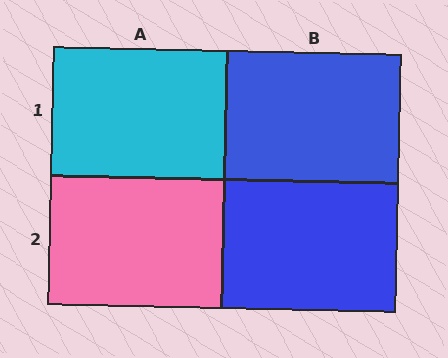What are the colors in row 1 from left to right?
Cyan, blue.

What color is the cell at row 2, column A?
Pink.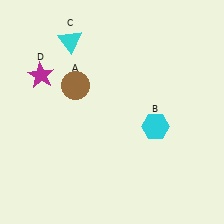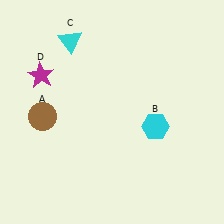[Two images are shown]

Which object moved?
The brown circle (A) moved left.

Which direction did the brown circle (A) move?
The brown circle (A) moved left.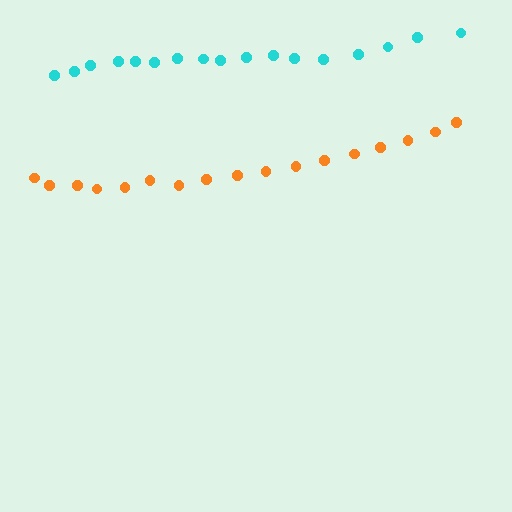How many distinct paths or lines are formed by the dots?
There are 2 distinct paths.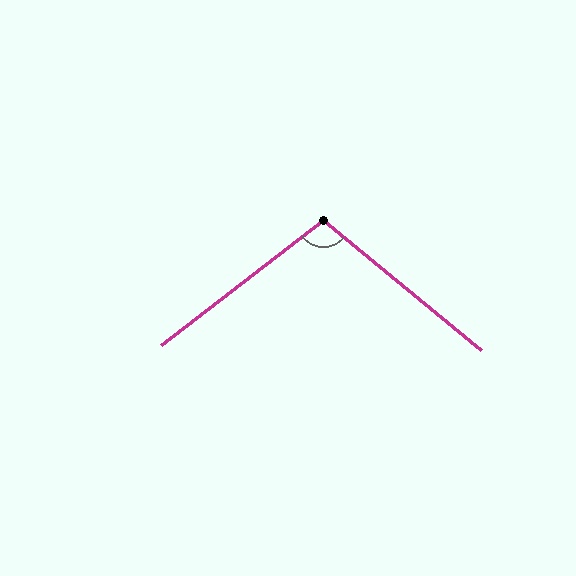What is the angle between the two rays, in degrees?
Approximately 103 degrees.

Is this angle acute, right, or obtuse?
It is obtuse.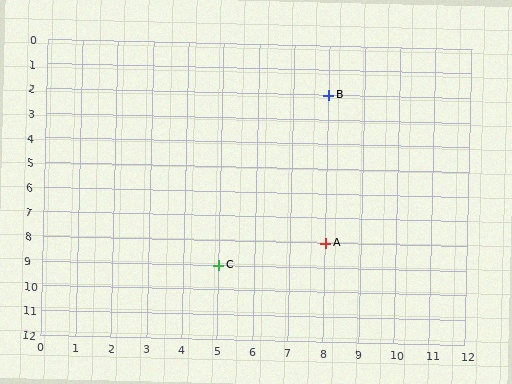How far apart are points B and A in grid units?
Points B and A are 6 rows apart.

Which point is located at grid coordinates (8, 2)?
Point B is at (8, 2).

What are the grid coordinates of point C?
Point C is at grid coordinates (5, 9).